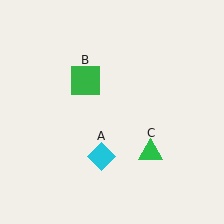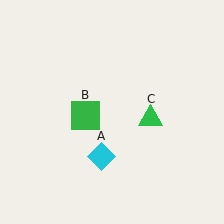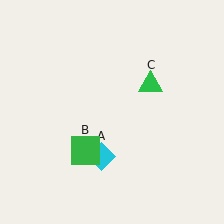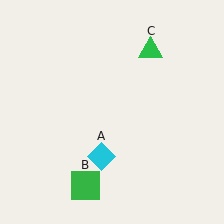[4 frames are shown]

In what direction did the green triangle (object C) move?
The green triangle (object C) moved up.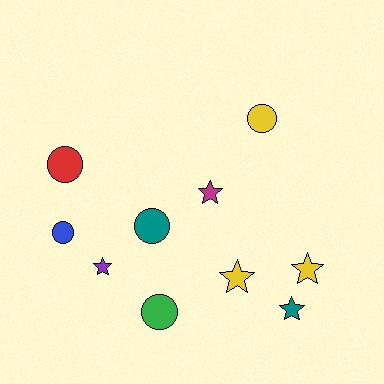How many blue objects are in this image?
There is 1 blue object.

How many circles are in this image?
There are 5 circles.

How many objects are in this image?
There are 10 objects.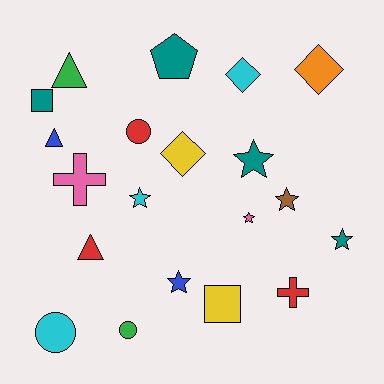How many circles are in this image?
There are 3 circles.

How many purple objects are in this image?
There are no purple objects.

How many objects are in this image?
There are 20 objects.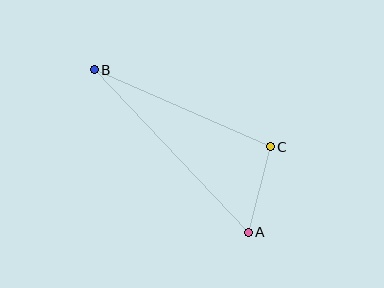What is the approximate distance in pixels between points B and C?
The distance between B and C is approximately 192 pixels.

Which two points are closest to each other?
Points A and C are closest to each other.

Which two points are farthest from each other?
Points A and B are farthest from each other.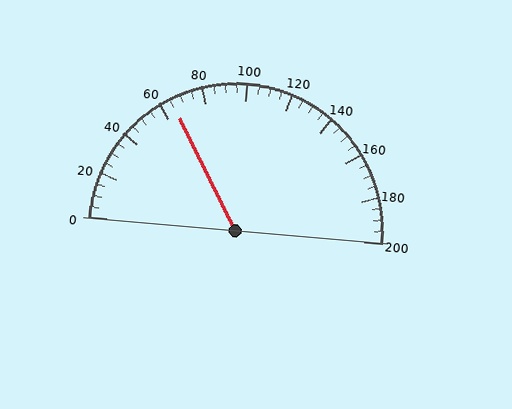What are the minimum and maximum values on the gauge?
The gauge ranges from 0 to 200.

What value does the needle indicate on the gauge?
The needle indicates approximately 65.